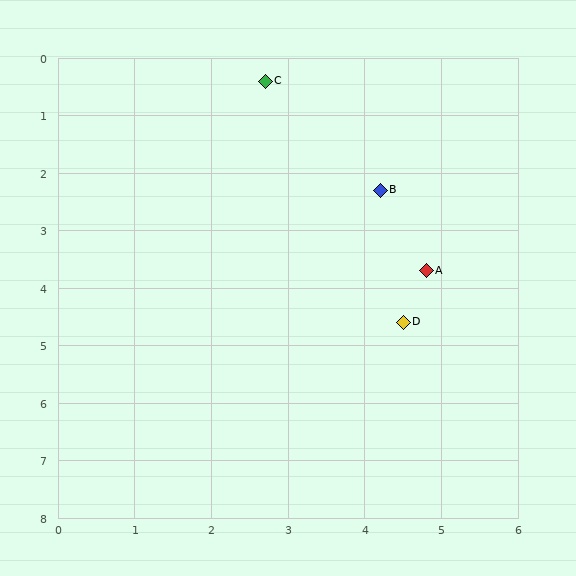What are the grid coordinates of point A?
Point A is at approximately (4.8, 3.7).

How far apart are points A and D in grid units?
Points A and D are about 0.9 grid units apart.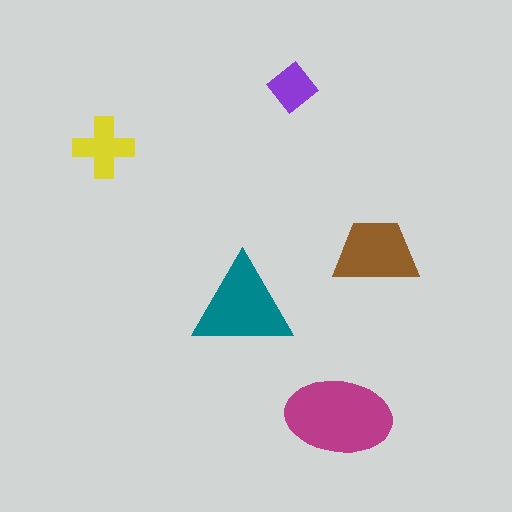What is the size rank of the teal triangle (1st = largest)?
2nd.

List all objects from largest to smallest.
The magenta ellipse, the teal triangle, the brown trapezoid, the yellow cross, the purple diamond.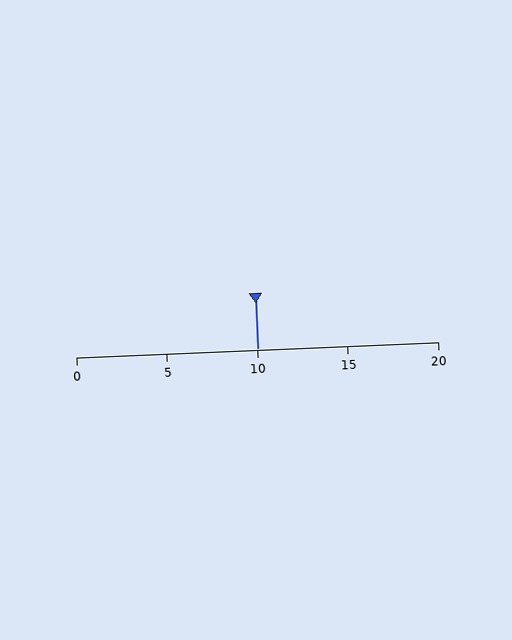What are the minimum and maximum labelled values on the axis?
The axis runs from 0 to 20.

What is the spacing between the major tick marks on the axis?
The major ticks are spaced 5 apart.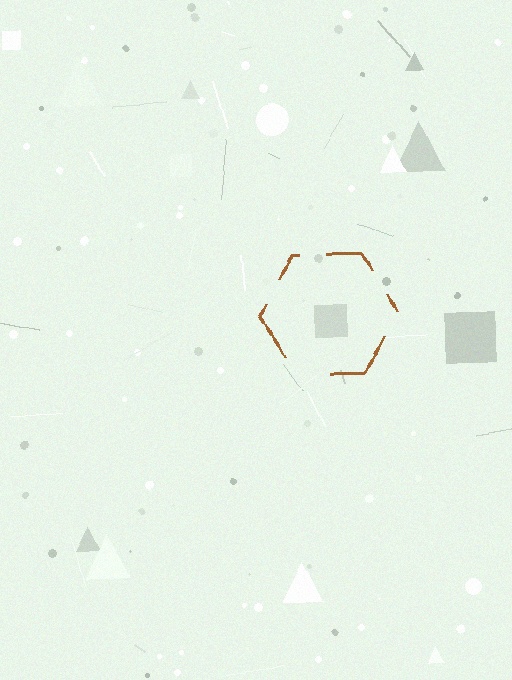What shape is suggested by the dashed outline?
The dashed outline suggests a hexagon.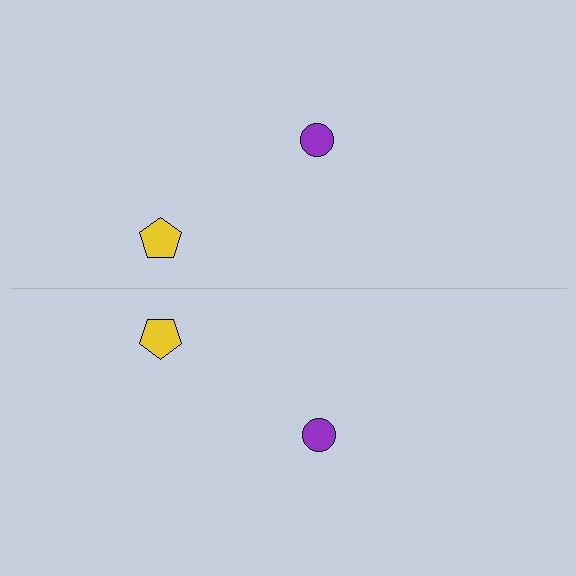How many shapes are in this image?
There are 4 shapes in this image.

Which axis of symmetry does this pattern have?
The pattern has a horizontal axis of symmetry running through the center of the image.